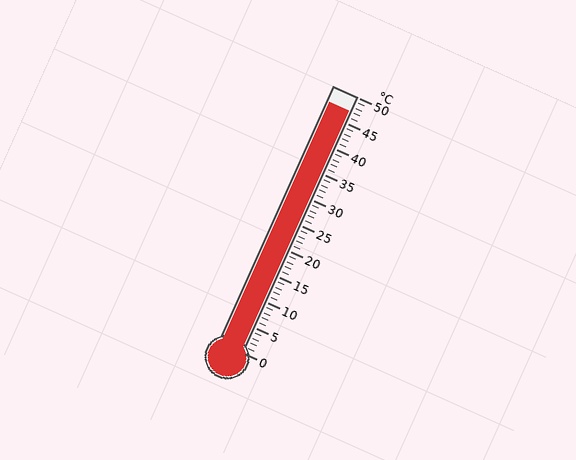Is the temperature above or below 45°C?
The temperature is above 45°C.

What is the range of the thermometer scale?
The thermometer scale ranges from 0°C to 50°C.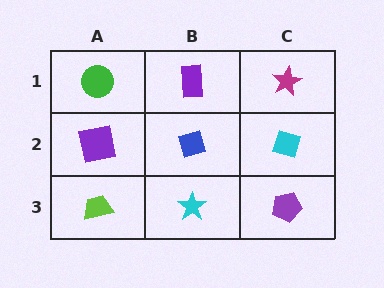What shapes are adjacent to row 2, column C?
A magenta star (row 1, column C), a purple pentagon (row 3, column C), a blue square (row 2, column B).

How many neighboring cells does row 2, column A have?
3.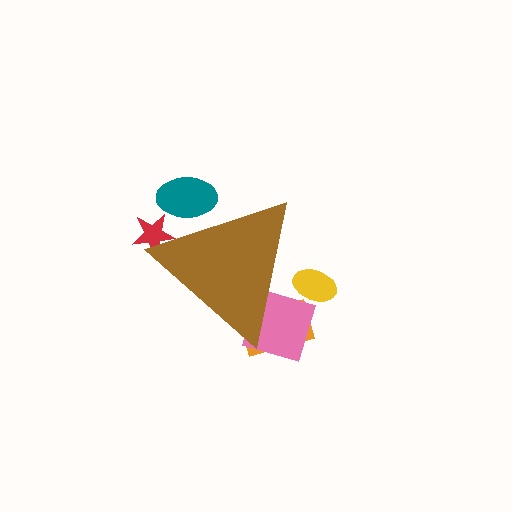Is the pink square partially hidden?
Yes, the pink square is partially hidden behind the brown triangle.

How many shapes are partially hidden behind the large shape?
5 shapes are partially hidden.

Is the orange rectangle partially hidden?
Yes, the orange rectangle is partially hidden behind the brown triangle.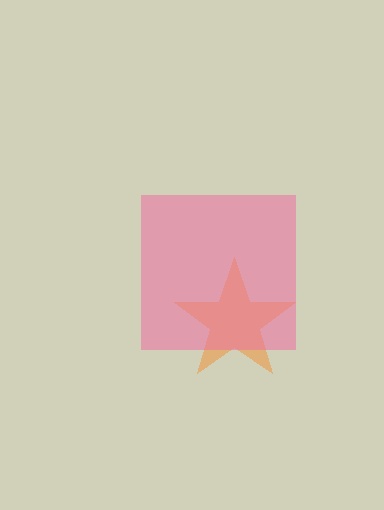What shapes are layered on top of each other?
The layered shapes are: an orange star, a pink square.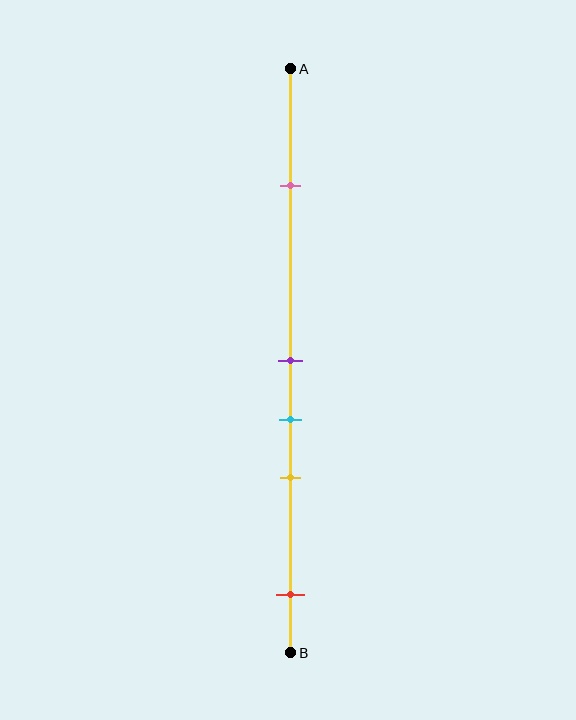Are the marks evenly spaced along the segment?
No, the marks are not evenly spaced.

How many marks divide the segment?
There are 5 marks dividing the segment.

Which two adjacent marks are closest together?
The purple and cyan marks are the closest adjacent pair.